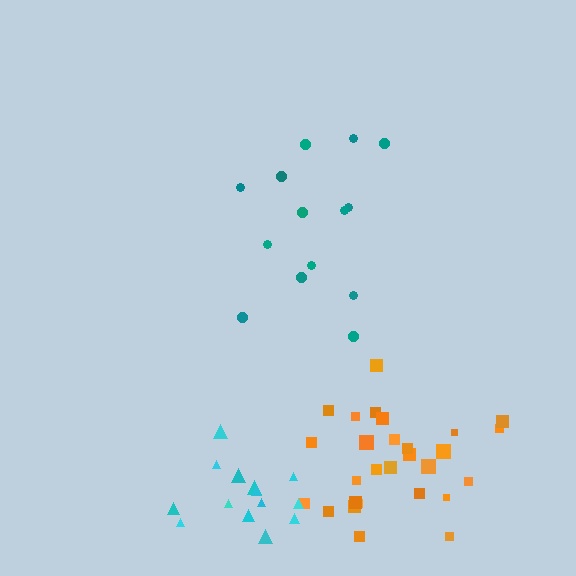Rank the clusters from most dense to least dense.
orange, cyan, teal.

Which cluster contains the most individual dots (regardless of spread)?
Orange (28).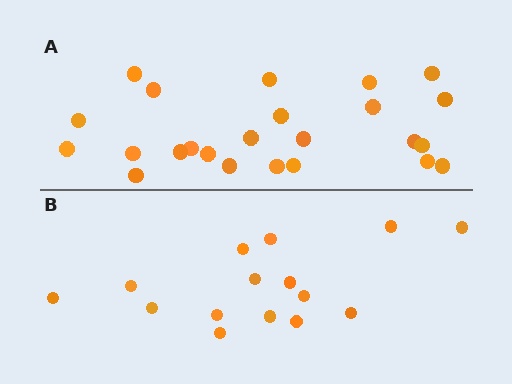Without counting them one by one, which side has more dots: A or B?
Region A (the top region) has more dots.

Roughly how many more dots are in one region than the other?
Region A has roughly 8 or so more dots than region B.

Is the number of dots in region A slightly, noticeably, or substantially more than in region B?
Region A has substantially more. The ratio is roughly 1.6 to 1.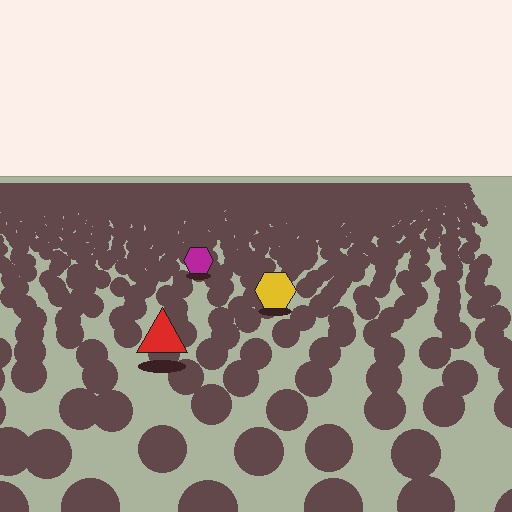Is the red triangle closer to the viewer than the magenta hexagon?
Yes. The red triangle is closer — you can tell from the texture gradient: the ground texture is coarser near it.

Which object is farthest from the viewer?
The magenta hexagon is farthest from the viewer. It appears smaller and the ground texture around it is denser.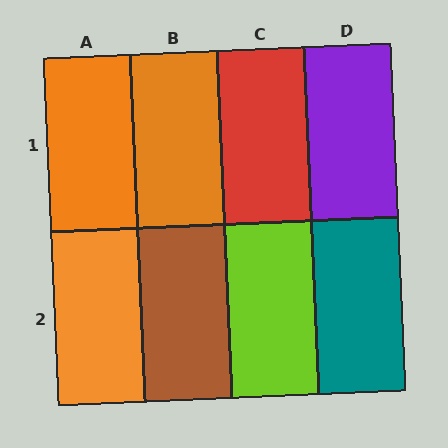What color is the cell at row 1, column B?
Orange.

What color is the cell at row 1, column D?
Purple.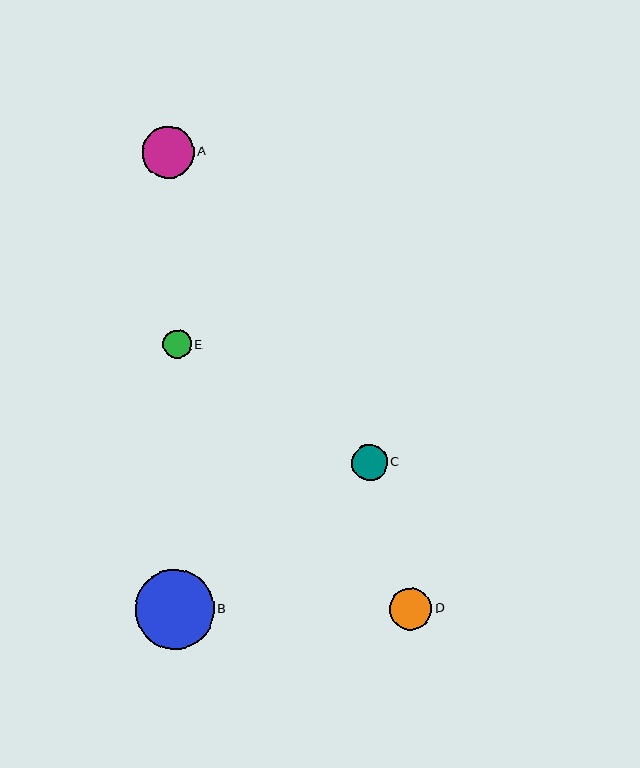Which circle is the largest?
Circle B is the largest with a size of approximately 79 pixels.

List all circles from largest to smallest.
From largest to smallest: B, A, D, C, E.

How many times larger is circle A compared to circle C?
Circle A is approximately 1.4 times the size of circle C.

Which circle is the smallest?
Circle E is the smallest with a size of approximately 29 pixels.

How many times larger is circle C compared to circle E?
Circle C is approximately 1.3 times the size of circle E.